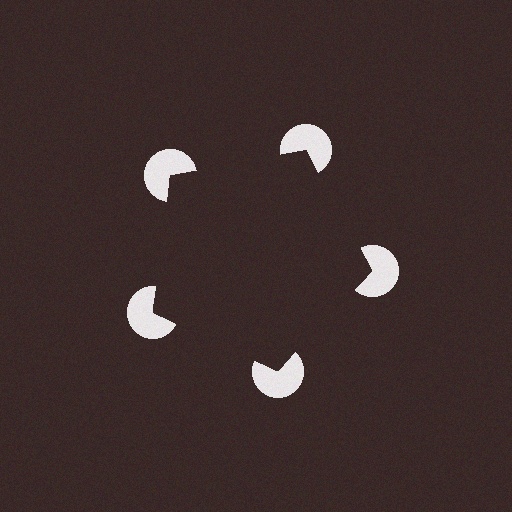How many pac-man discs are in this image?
There are 5 — one at each vertex of the illusory pentagon.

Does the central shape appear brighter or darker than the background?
It typically appears slightly darker than the background, even though no actual brightness change is drawn.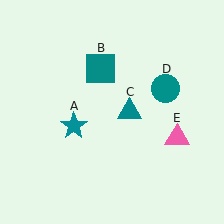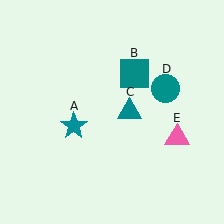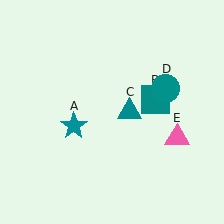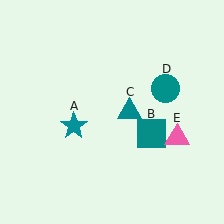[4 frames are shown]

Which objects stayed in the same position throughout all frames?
Teal star (object A) and teal triangle (object C) and teal circle (object D) and pink triangle (object E) remained stationary.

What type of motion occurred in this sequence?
The teal square (object B) rotated clockwise around the center of the scene.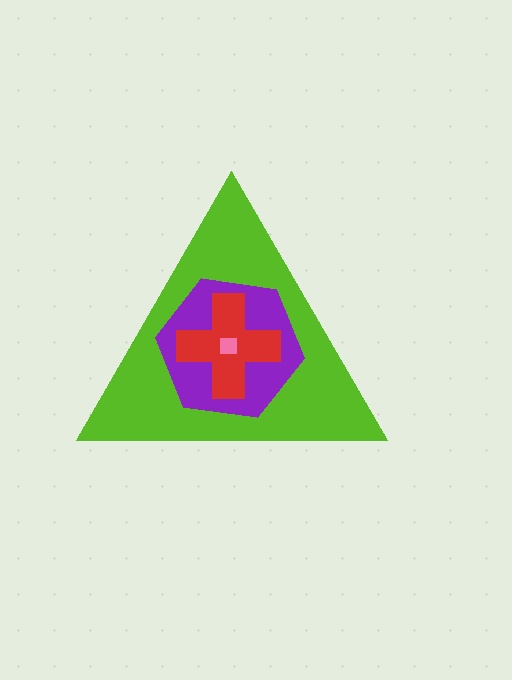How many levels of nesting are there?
4.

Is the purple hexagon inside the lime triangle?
Yes.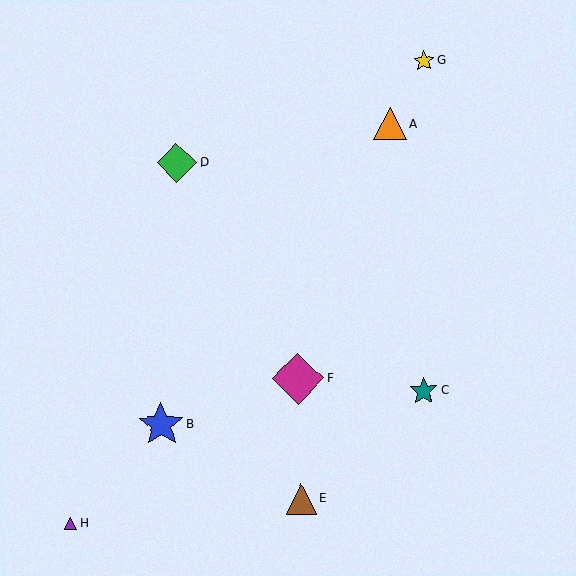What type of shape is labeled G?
Shape G is a yellow star.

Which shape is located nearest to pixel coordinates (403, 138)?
The orange triangle (labeled A) at (390, 124) is nearest to that location.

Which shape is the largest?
The magenta diamond (labeled F) is the largest.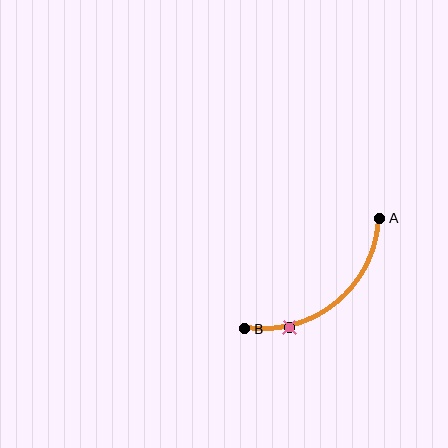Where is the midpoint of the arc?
The arc midpoint is the point on the curve farthest from the straight line joining A and B. It sits below and to the right of that line.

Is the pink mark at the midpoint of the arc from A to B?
No. The pink mark lies on the arc but is closer to endpoint B. The arc midpoint would be at the point on the curve equidistant along the arc from both A and B.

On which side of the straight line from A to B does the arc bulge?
The arc bulges below and to the right of the straight line connecting A and B.